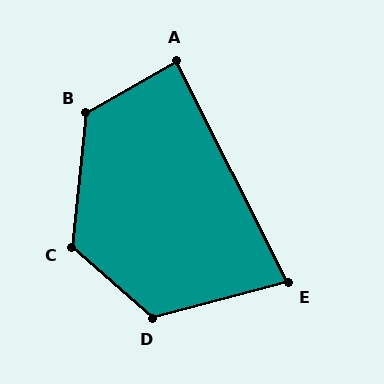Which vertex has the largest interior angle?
B, at approximately 126 degrees.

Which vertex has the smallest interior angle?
E, at approximately 78 degrees.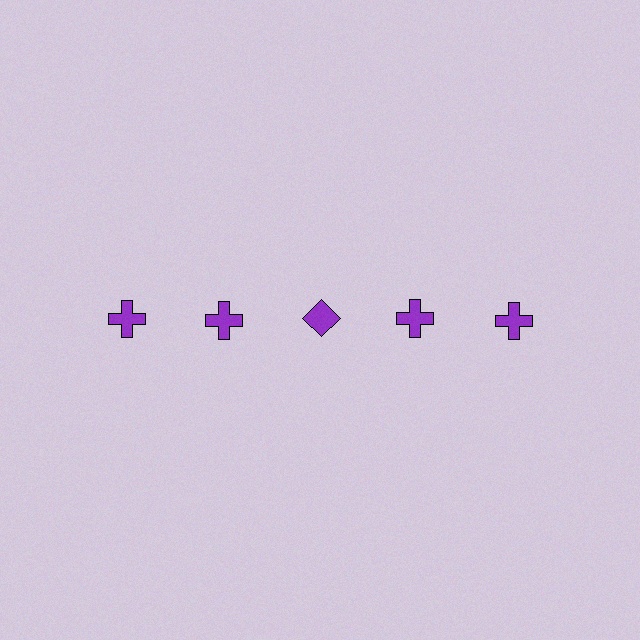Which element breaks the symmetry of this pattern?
The purple diamond in the top row, center column breaks the symmetry. All other shapes are purple crosses.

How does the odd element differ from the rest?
It has a different shape: diamond instead of cross.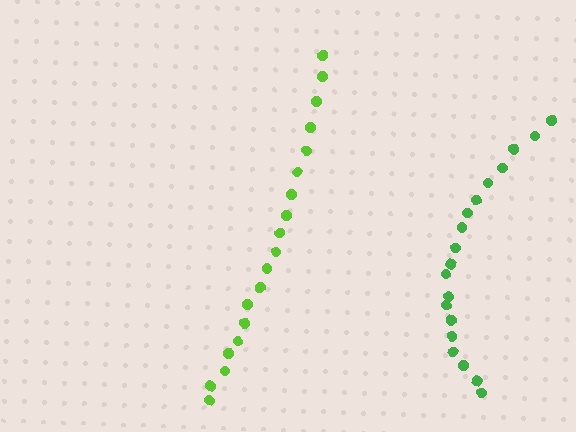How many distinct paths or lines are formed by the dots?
There are 2 distinct paths.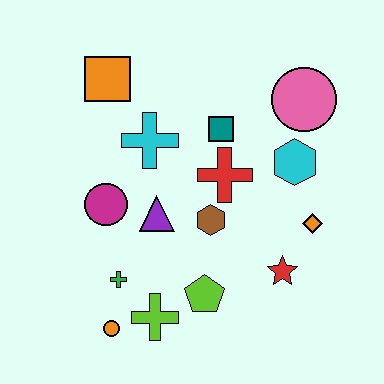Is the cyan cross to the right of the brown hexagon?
No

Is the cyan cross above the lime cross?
Yes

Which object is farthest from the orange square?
The red star is farthest from the orange square.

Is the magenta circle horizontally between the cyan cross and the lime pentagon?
No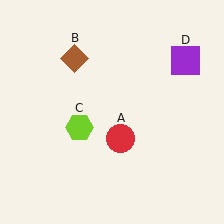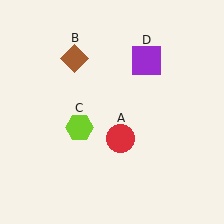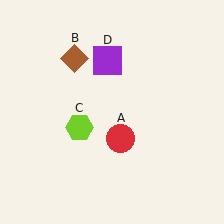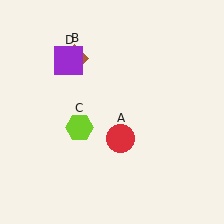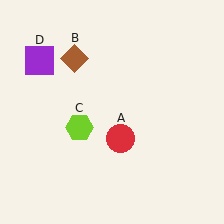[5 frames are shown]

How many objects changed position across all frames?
1 object changed position: purple square (object D).